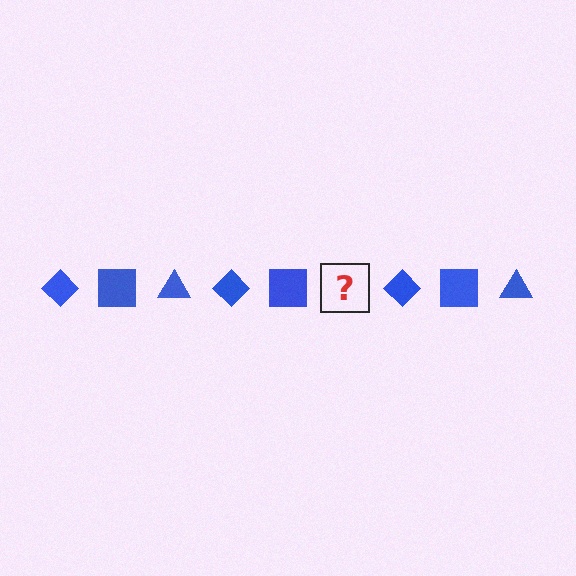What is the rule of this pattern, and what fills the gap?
The rule is that the pattern cycles through diamond, square, triangle shapes in blue. The gap should be filled with a blue triangle.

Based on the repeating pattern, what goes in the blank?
The blank should be a blue triangle.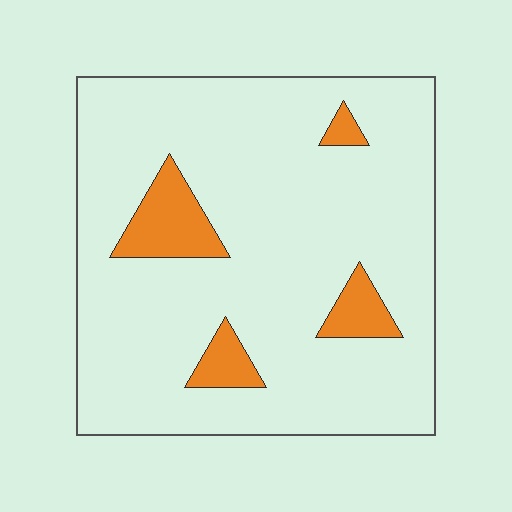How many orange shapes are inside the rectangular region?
4.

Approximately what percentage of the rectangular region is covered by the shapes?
Approximately 10%.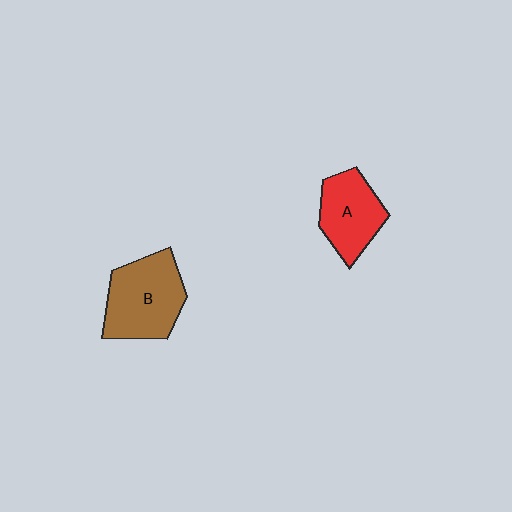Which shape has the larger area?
Shape B (brown).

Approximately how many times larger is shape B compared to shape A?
Approximately 1.3 times.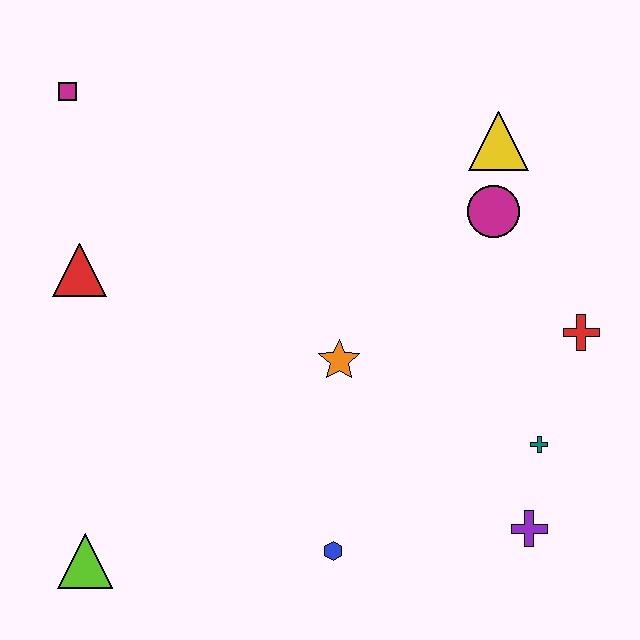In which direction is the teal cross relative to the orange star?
The teal cross is to the right of the orange star.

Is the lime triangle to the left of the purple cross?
Yes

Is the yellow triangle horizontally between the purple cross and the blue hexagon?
Yes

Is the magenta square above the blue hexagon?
Yes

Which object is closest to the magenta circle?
The yellow triangle is closest to the magenta circle.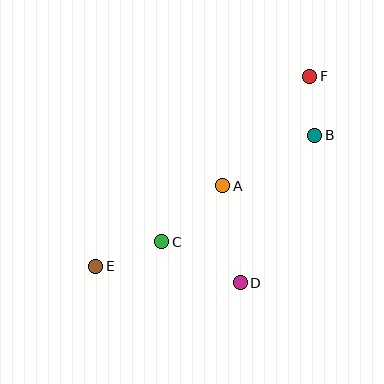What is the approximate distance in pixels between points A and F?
The distance between A and F is approximately 140 pixels.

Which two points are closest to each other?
Points B and F are closest to each other.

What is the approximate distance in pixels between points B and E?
The distance between B and E is approximately 255 pixels.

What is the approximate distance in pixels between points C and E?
The distance between C and E is approximately 70 pixels.